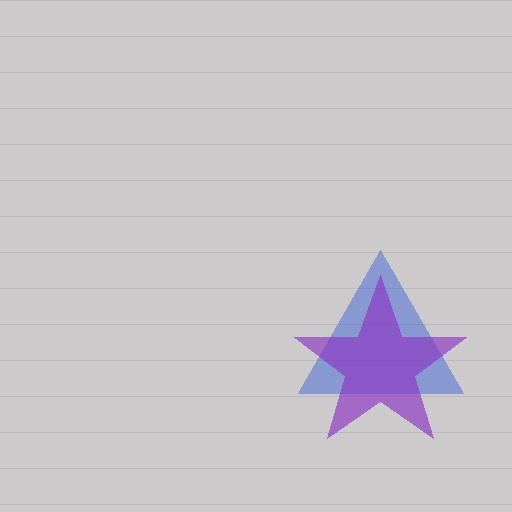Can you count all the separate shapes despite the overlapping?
Yes, there are 2 separate shapes.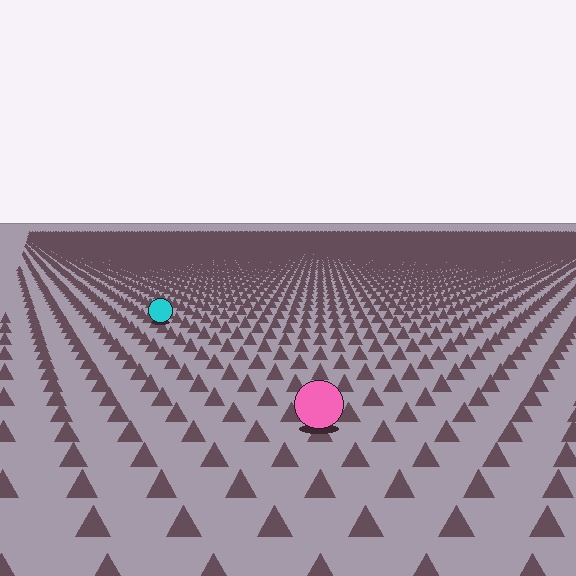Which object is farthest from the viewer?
The cyan circle is farthest from the viewer. It appears smaller and the ground texture around it is denser.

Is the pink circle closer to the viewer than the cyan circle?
Yes. The pink circle is closer — you can tell from the texture gradient: the ground texture is coarser near it.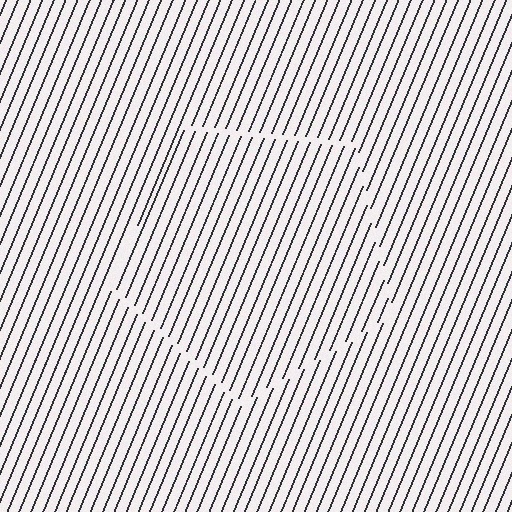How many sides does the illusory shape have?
5 sides — the line-ends trace a pentagon.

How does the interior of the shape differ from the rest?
The interior of the shape contains the same grating, shifted by half a period — the contour is defined by the phase discontinuity where line-ends from the inner and outer gratings abut.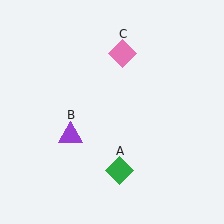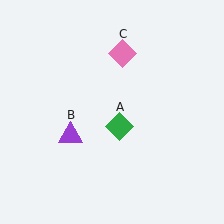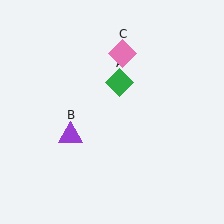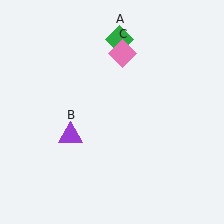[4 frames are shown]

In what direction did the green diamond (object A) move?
The green diamond (object A) moved up.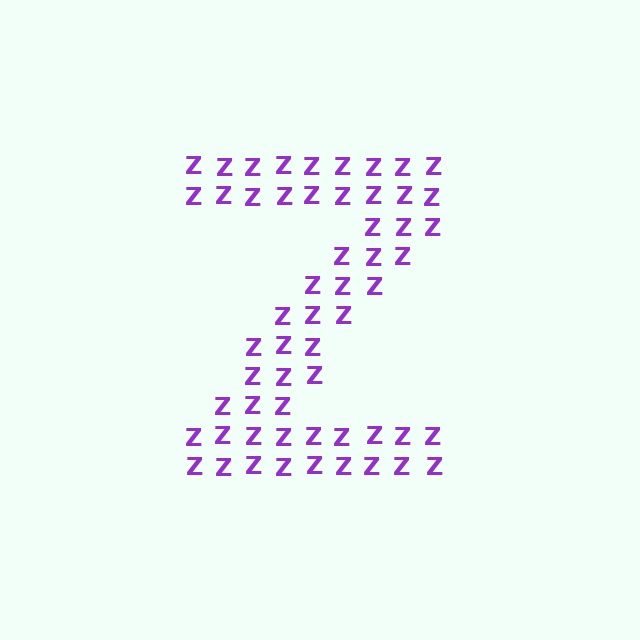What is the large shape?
The large shape is the letter Z.